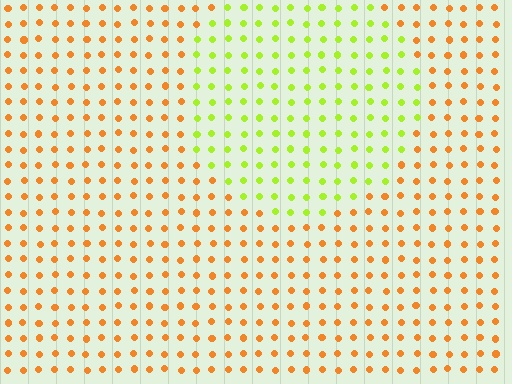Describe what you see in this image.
The image is filled with small orange elements in a uniform arrangement. A circle-shaped region is visible where the elements are tinted to a slightly different hue, forming a subtle color boundary.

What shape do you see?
I see a circle.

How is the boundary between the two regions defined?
The boundary is defined purely by a slight shift in hue (about 55 degrees). Spacing, size, and orientation are identical on both sides.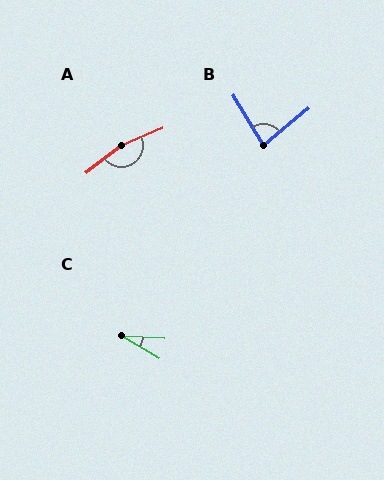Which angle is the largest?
A, at approximately 166 degrees.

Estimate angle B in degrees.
Approximately 82 degrees.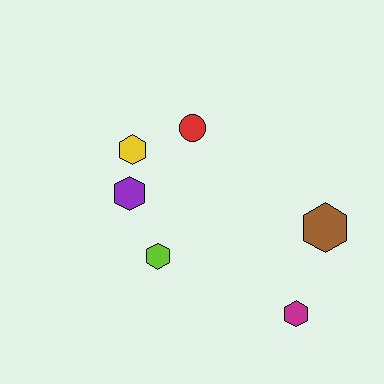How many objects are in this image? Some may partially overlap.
There are 6 objects.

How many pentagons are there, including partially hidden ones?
There are no pentagons.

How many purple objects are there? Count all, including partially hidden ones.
There is 1 purple object.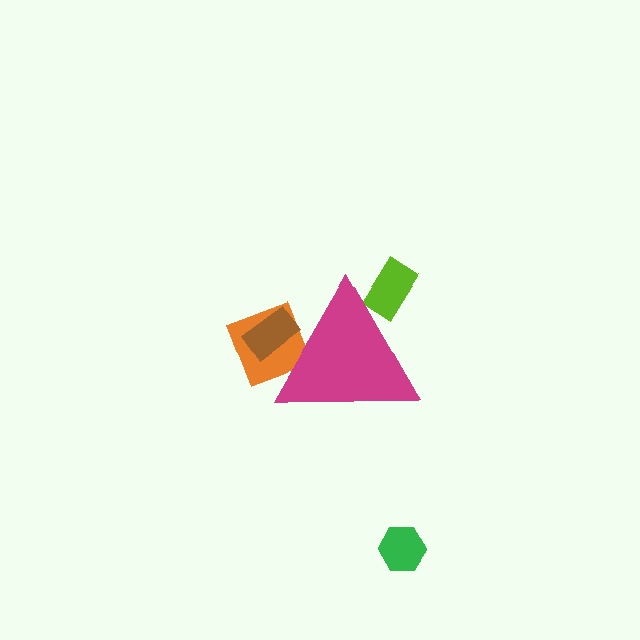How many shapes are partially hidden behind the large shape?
3 shapes are partially hidden.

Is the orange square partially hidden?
Yes, the orange square is partially hidden behind the magenta triangle.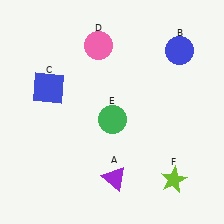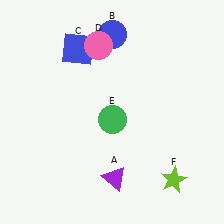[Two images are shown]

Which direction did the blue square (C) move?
The blue square (C) moved up.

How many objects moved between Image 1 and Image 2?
2 objects moved between the two images.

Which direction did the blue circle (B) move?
The blue circle (B) moved left.